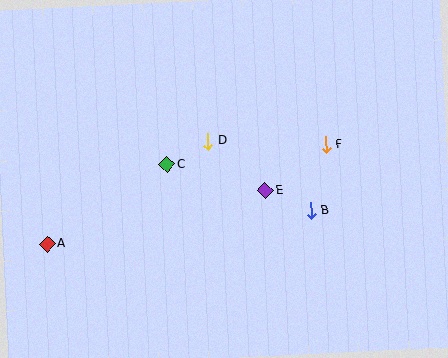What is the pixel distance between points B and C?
The distance between B and C is 151 pixels.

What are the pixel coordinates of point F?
Point F is at (326, 145).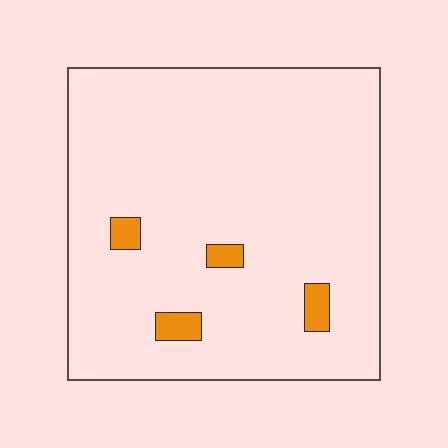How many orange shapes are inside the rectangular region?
4.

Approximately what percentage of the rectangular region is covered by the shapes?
Approximately 5%.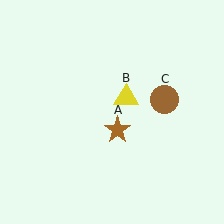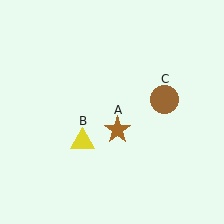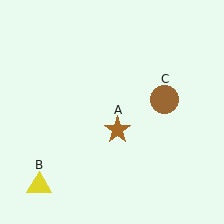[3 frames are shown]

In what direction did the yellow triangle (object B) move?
The yellow triangle (object B) moved down and to the left.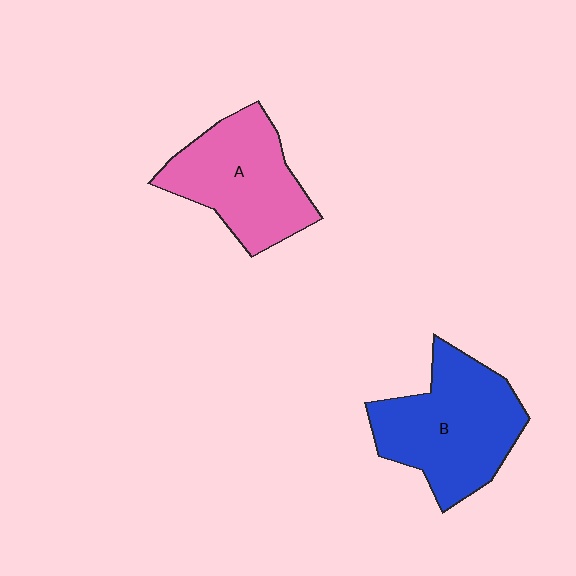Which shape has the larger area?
Shape B (blue).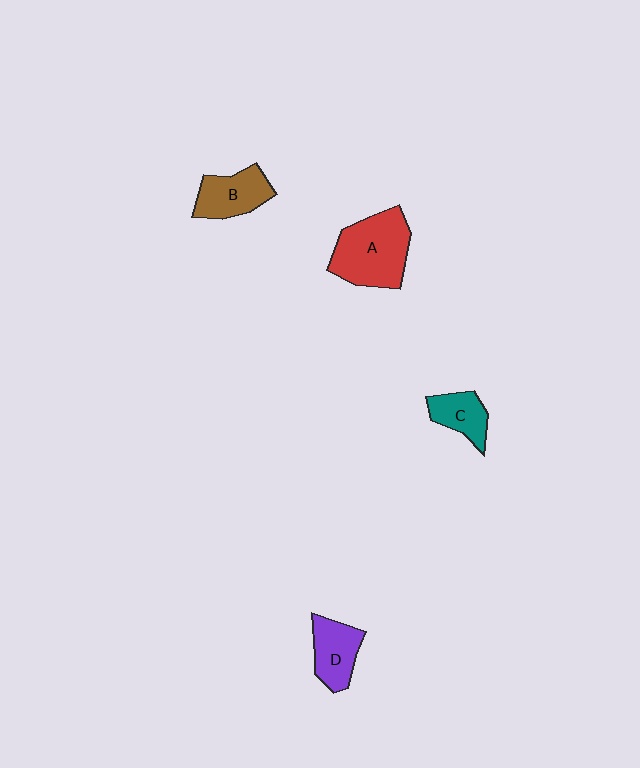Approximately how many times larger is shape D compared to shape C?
Approximately 1.2 times.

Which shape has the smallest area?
Shape C (teal).